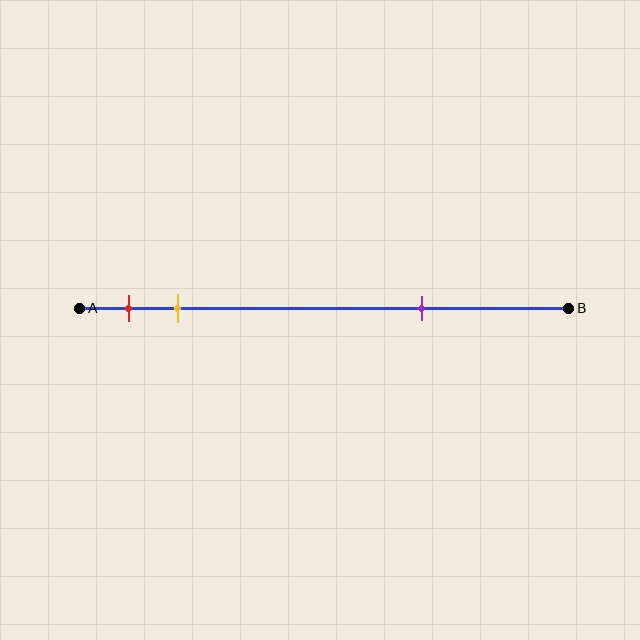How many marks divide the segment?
There are 3 marks dividing the segment.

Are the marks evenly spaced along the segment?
No, the marks are not evenly spaced.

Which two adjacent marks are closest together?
The red and yellow marks are the closest adjacent pair.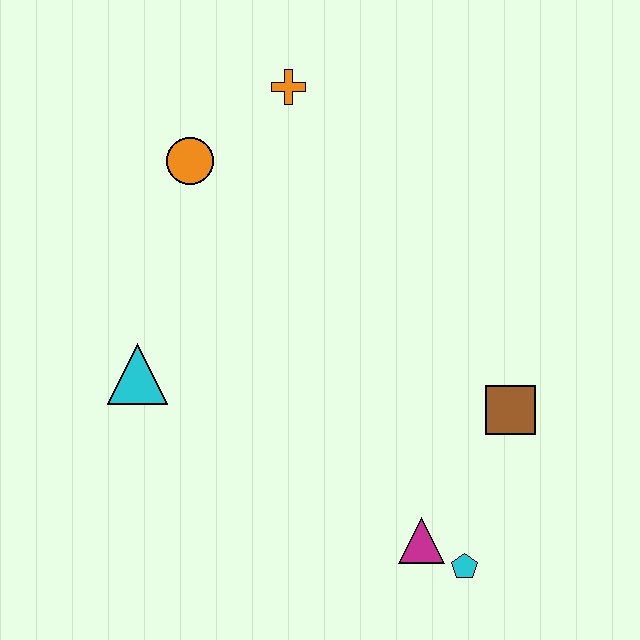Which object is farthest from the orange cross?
The cyan pentagon is farthest from the orange cross.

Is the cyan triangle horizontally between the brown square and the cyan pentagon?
No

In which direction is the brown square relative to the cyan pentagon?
The brown square is above the cyan pentagon.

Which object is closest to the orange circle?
The orange cross is closest to the orange circle.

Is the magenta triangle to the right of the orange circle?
Yes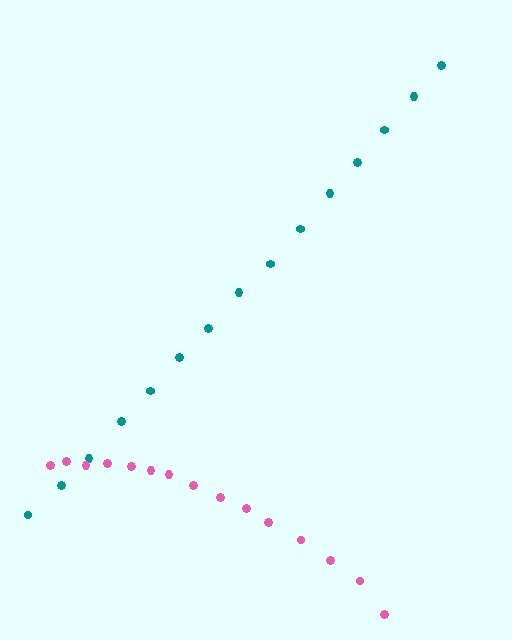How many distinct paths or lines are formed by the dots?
There are 2 distinct paths.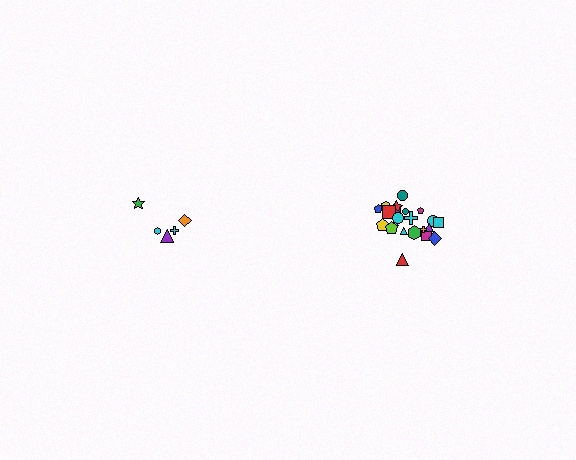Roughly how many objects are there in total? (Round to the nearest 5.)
Roughly 25 objects in total.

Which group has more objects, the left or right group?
The right group.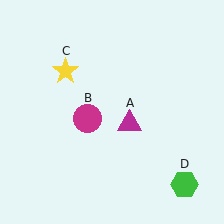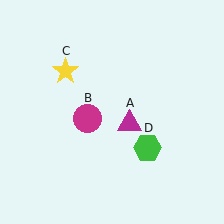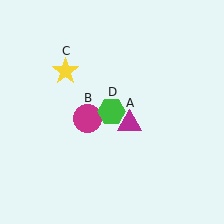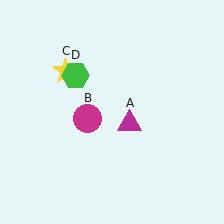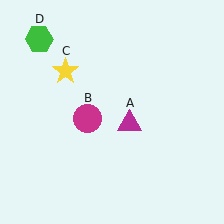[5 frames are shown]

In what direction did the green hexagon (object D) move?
The green hexagon (object D) moved up and to the left.